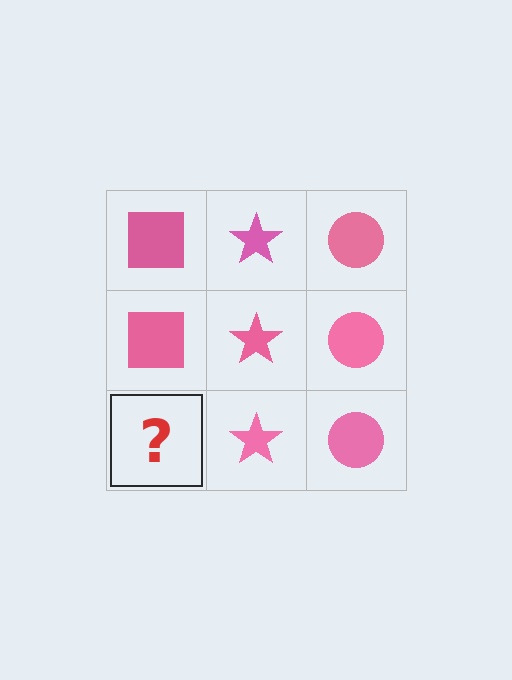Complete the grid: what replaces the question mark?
The question mark should be replaced with a pink square.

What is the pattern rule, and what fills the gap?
The rule is that each column has a consistent shape. The gap should be filled with a pink square.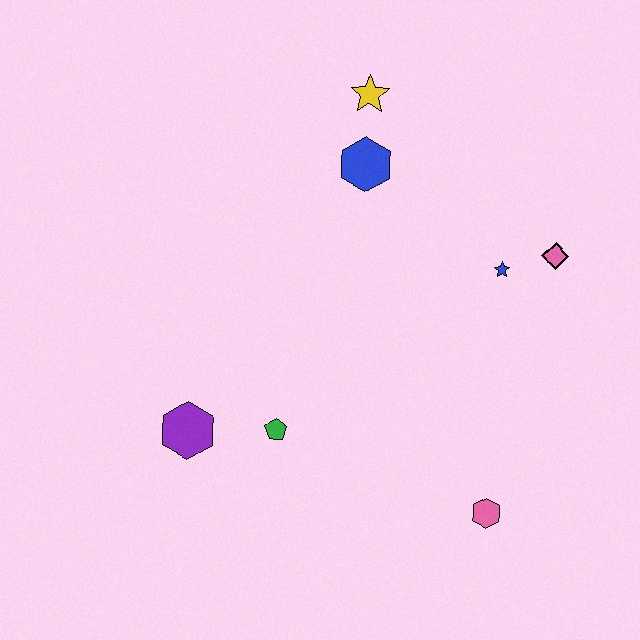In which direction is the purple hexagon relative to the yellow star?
The purple hexagon is below the yellow star.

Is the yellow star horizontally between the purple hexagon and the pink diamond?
Yes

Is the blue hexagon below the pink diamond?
No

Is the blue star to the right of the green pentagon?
Yes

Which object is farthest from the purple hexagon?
The pink diamond is farthest from the purple hexagon.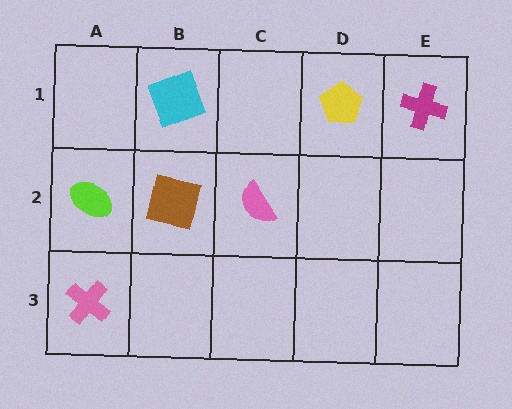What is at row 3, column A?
A pink cross.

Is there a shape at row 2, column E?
No, that cell is empty.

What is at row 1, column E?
A magenta cross.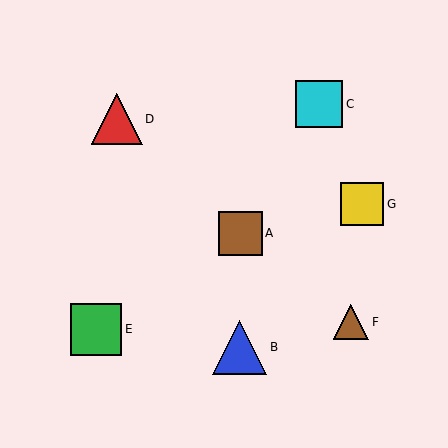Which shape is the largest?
The blue triangle (labeled B) is the largest.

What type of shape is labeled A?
Shape A is a brown square.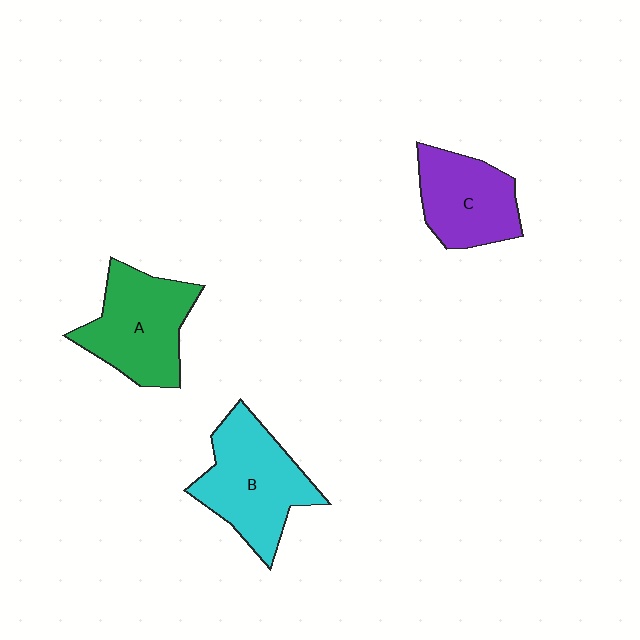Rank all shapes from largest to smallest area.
From largest to smallest: B (cyan), A (green), C (purple).